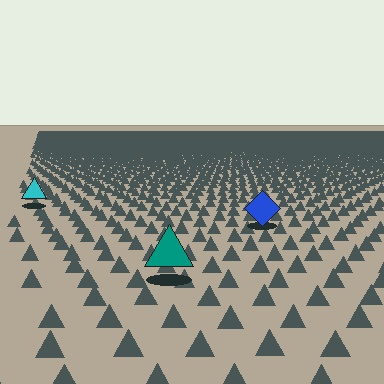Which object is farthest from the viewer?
The cyan triangle is farthest from the viewer. It appears smaller and the ground texture around it is denser.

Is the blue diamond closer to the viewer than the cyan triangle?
Yes. The blue diamond is closer — you can tell from the texture gradient: the ground texture is coarser near it.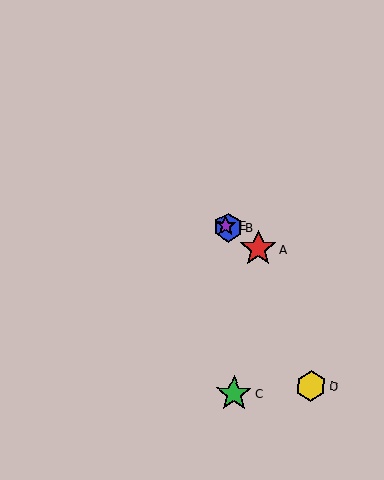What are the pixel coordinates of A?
Object A is at (258, 249).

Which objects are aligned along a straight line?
Objects A, B, E are aligned along a straight line.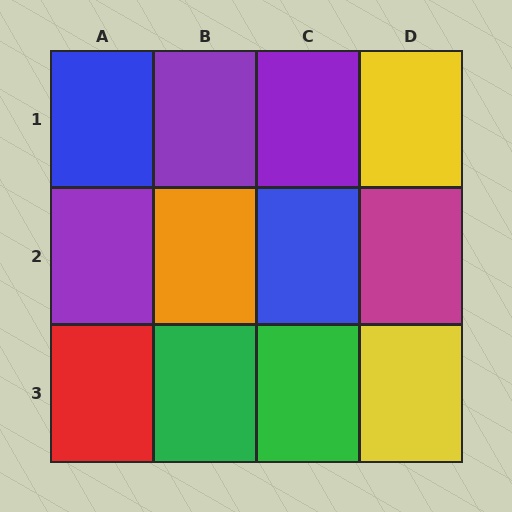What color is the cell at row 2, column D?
Magenta.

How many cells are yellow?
2 cells are yellow.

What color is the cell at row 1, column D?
Yellow.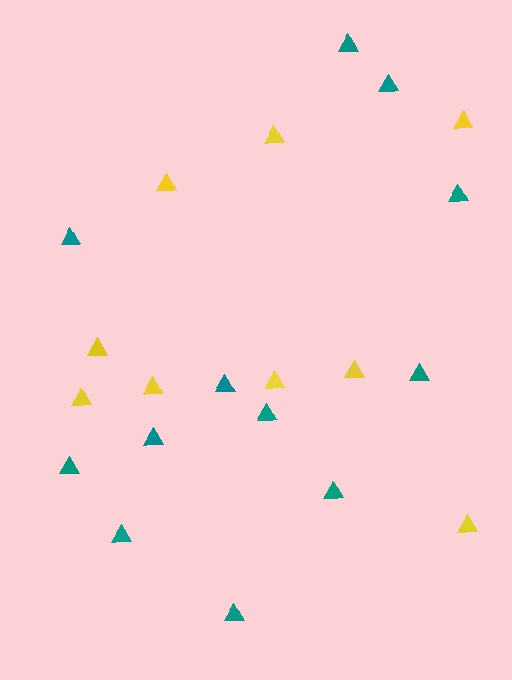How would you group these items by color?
There are 2 groups: one group of yellow triangles (9) and one group of teal triangles (12).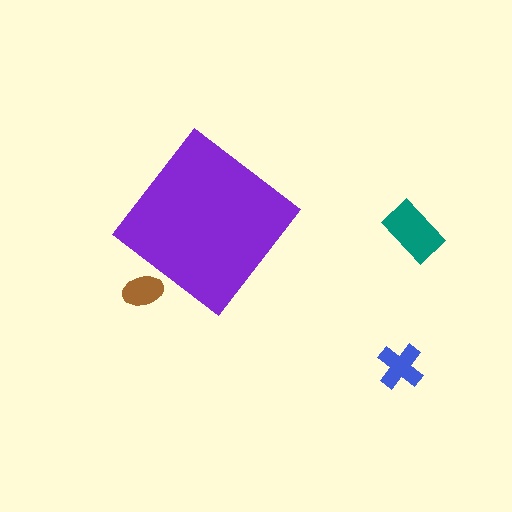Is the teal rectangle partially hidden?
No, the teal rectangle is fully visible.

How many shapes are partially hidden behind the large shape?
1 shape is partially hidden.